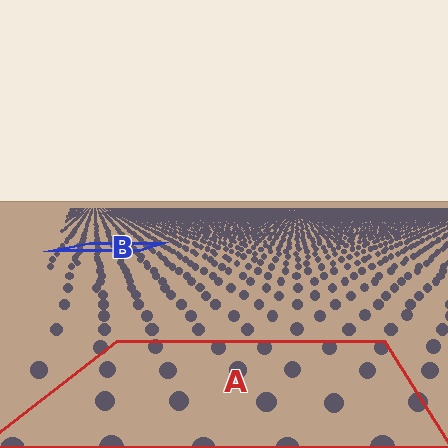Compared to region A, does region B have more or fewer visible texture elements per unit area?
Region B has more texture elements per unit area — they are packed more densely because it is farther away.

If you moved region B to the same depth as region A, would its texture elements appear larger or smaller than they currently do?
They would appear larger. At a closer depth, the same texture elements are projected at a bigger on-screen size.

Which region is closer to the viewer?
Region A is closer. The texture elements there are larger and more spread out.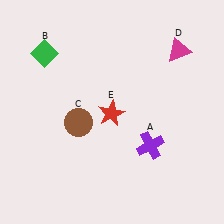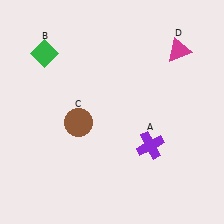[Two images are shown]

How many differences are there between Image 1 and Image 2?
There is 1 difference between the two images.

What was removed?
The red star (E) was removed in Image 2.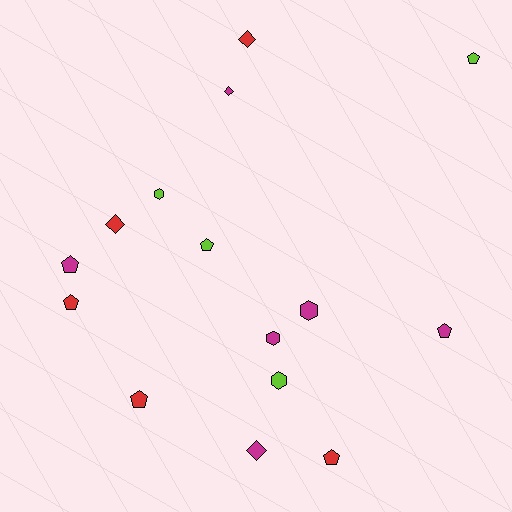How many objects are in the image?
There are 15 objects.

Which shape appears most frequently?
Pentagon, with 7 objects.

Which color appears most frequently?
Magenta, with 6 objects.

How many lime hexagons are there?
There are 2 lime hexagons.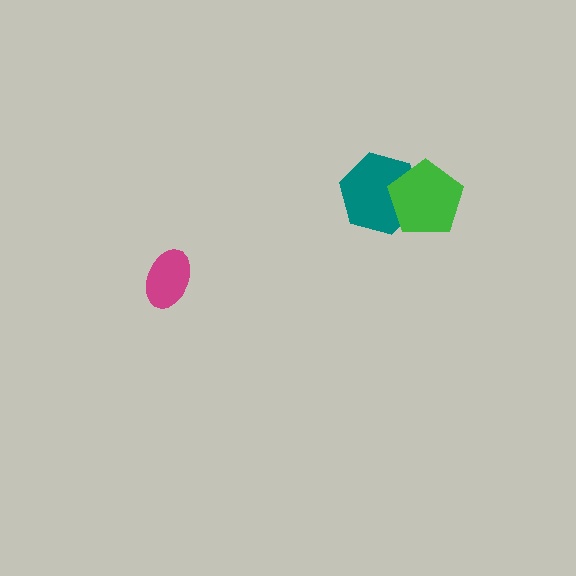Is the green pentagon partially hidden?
No, no other shape covers it.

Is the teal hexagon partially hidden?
Yes, it is partially covered by another shape.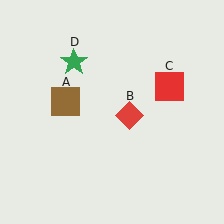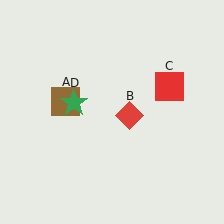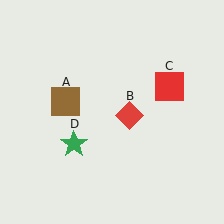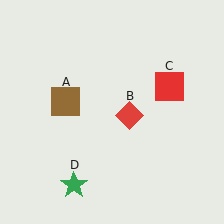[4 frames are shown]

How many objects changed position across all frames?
1 object changed position: green star (object D).